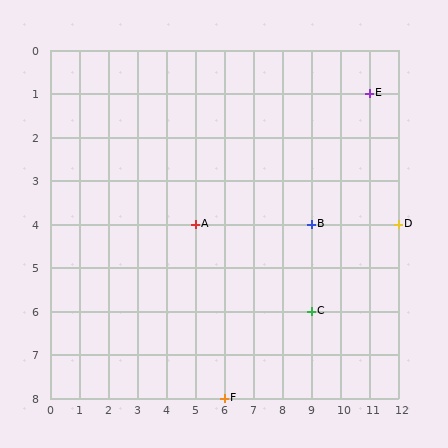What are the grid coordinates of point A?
Point A is at grid coordinates (5, 4).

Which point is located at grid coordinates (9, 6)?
Point C is at (9, 6).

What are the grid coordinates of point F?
Point F is at grid coordinates (6, 8).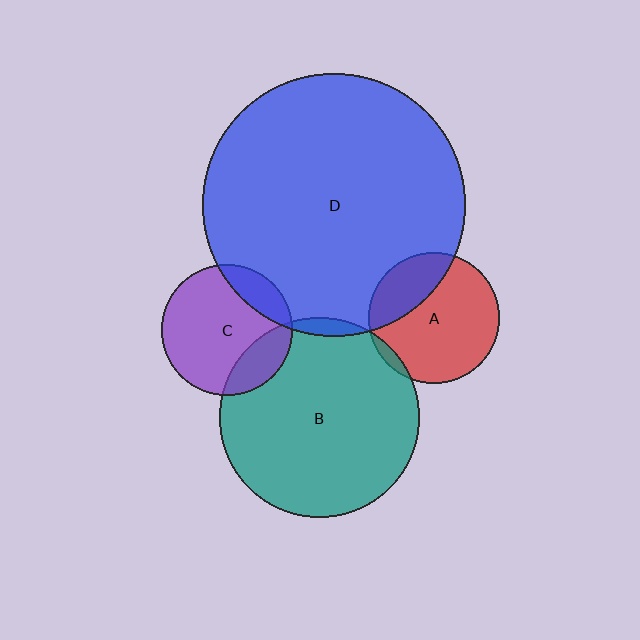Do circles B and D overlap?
Yes.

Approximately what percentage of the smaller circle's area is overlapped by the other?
Approximately 5%.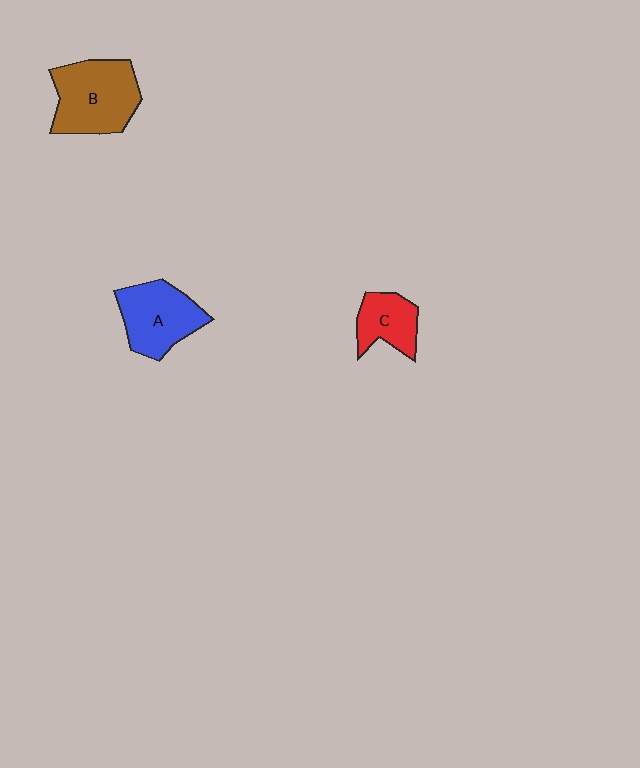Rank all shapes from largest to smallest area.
From largest to smallest: B (brown), A (blue), C (red).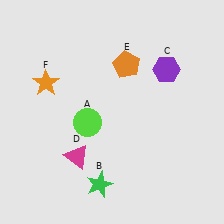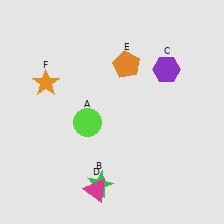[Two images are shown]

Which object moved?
The magenta triangle (D) moved down.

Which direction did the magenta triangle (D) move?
The magenta triangle (D) moved down.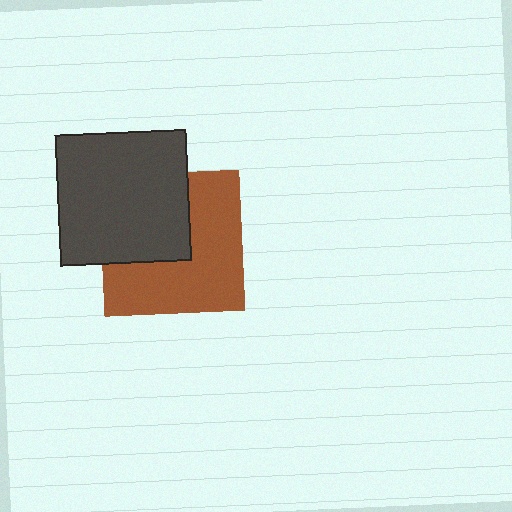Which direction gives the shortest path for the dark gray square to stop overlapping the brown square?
Moving toward the upper-left gives the shortest separation.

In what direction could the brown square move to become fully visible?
The brown square could move toward the lower-right. That would shift it out from behind the dark gray square entirely.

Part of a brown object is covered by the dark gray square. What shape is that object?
It is a square.